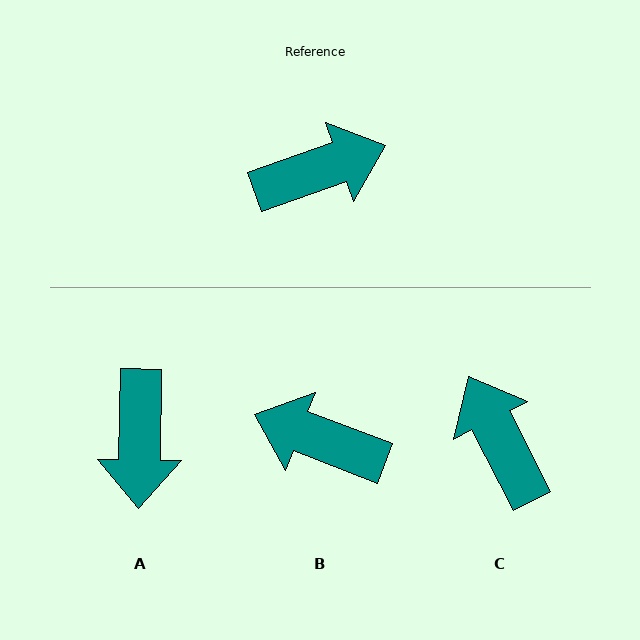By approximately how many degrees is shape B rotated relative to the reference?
Approximately 140 degrees counter-clockwise.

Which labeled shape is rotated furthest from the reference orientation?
B, about 140 degrees away.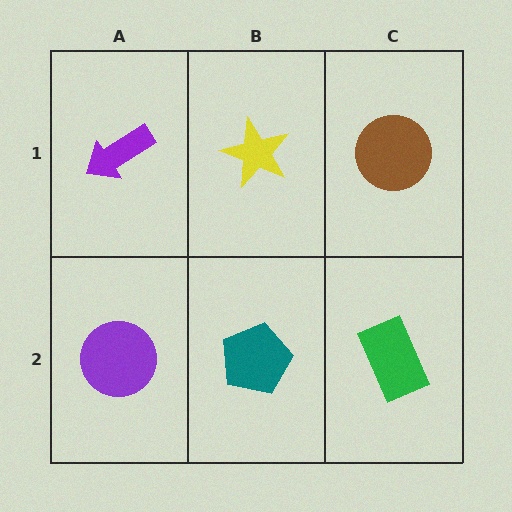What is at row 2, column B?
A teal pentagon.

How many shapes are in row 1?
3 shapes.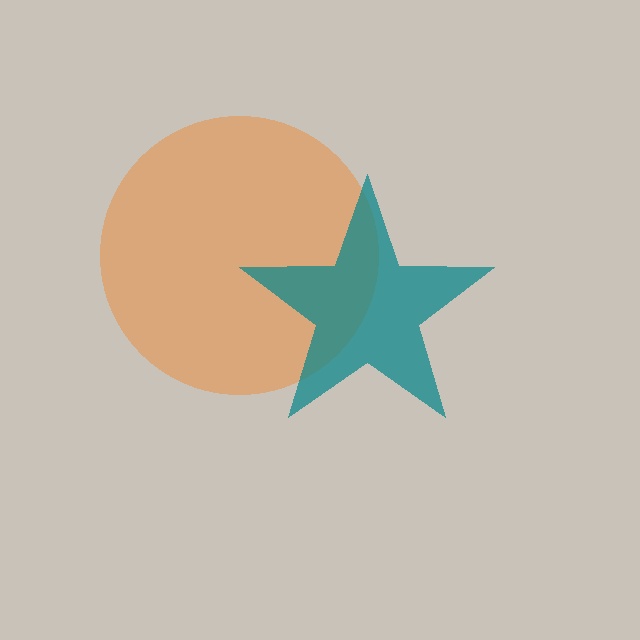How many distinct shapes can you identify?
There are 2 distinct shapes: an orange circle, a teal star.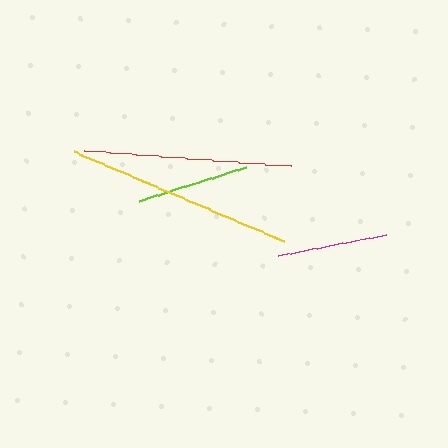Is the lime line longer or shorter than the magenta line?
The lime line is longer than the magenta line.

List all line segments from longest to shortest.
From longest to shortest: yellow, red, lime, magenta.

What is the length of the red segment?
The red segment is approximately 208 pixels long.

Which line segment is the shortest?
The magenta line is the shortest at approximately 111 pixels.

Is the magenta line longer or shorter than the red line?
The red line is longer than the magenta line.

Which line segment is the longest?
The yellow line is the longest at approximately 229 pixels.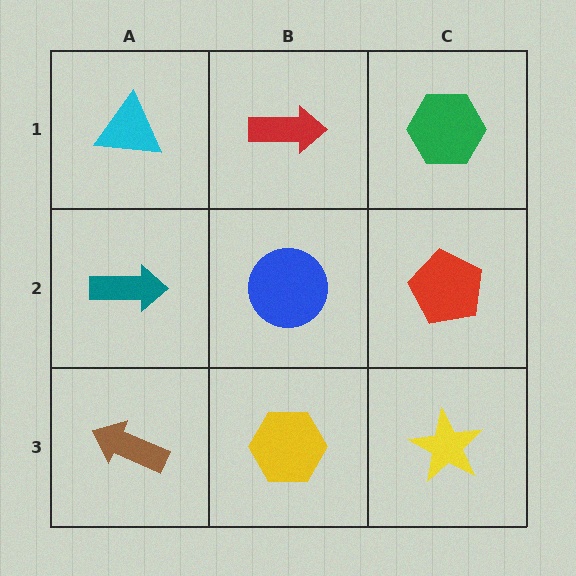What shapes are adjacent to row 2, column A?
A cyan triangle (row 1, column A), a brown arrow (row 3, column A), a blue circle (row 2, column B).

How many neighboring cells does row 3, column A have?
2.